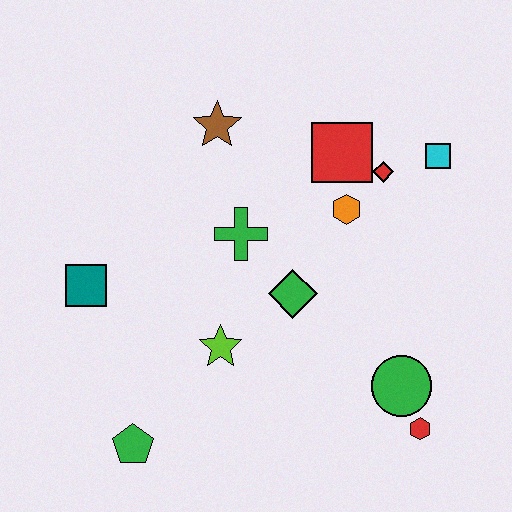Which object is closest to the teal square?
The lime star is closest to the teal square.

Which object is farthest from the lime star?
The cyan square is farthest from the lime star.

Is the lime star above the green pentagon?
Yes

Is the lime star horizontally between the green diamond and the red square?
No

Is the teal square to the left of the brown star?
Yes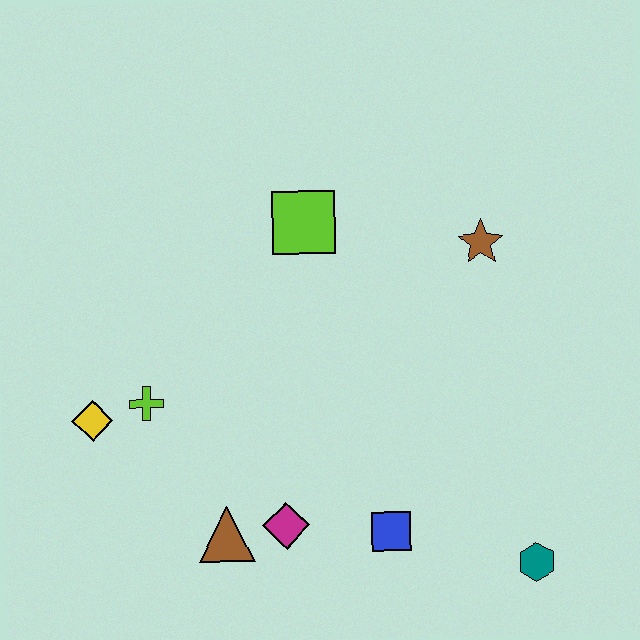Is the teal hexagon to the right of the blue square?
Yes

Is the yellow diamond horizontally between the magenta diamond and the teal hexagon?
No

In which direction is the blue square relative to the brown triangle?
The blue square is to the right of the brown triangle.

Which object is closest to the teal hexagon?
The blue square is closest to the teal hexagon.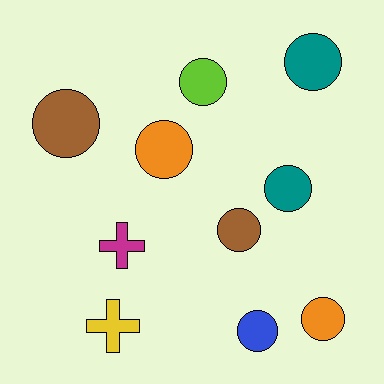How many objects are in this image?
There are 10 objects.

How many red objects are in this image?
There are no red objects.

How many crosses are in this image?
There are 2 crosses.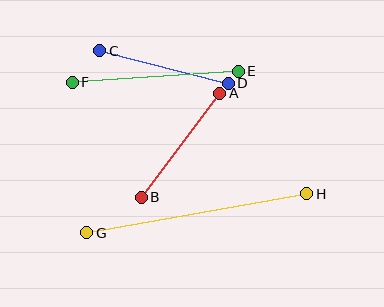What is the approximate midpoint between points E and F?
The midpoint is at approximately (155, 77) pixels.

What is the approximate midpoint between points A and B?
The midpoint is at approximately (180, 145) pixels.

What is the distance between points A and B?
The distance is approximately 130 pixels.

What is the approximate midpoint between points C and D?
The midpoint is at approximately (164, 67) pixels.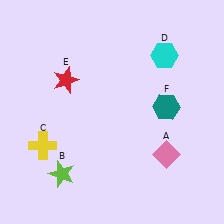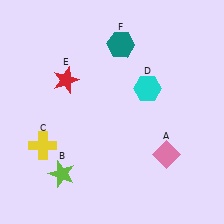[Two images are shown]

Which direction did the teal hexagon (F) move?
The teal hexagon (F) moved up.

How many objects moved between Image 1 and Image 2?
2 objects moved between the two images.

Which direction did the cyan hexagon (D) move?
The cyan hexagon (D) moved down.